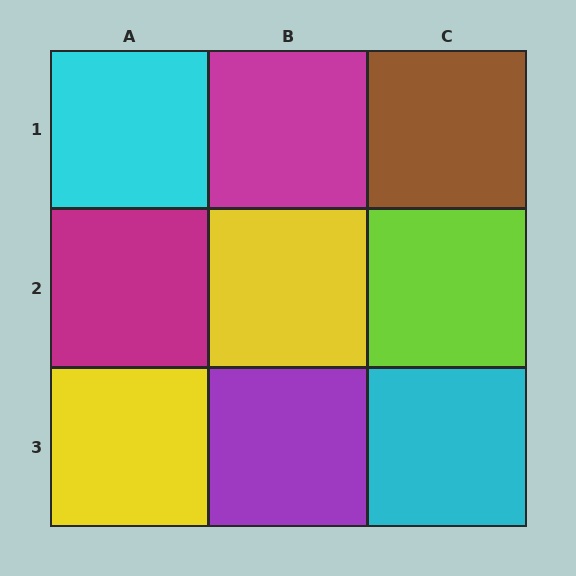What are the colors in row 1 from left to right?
Cyan, magenta, brown.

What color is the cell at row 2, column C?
Lime.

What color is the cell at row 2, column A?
Magenta.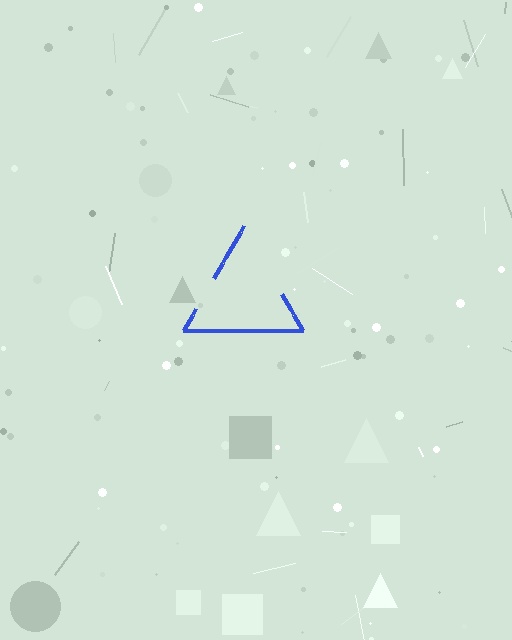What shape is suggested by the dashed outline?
The dashed outline suggests a triangle.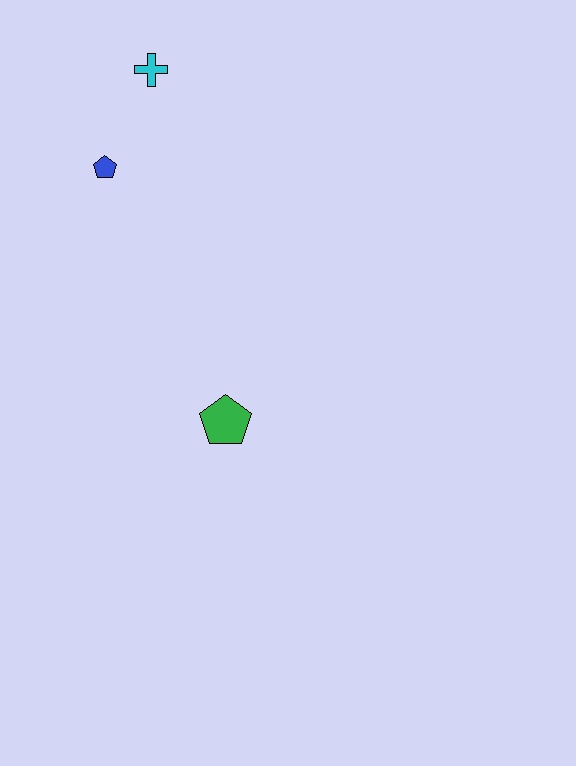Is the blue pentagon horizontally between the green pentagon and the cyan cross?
No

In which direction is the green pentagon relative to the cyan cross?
The green pentagon is below the cyan cross.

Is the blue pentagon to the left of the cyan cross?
Yes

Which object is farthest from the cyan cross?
The green pentagon is farthest from the cyan cross.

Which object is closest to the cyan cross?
The blue pentagon is closest to the cyan cross.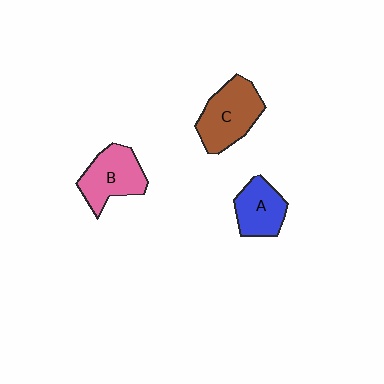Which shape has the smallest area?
Shape A (blue).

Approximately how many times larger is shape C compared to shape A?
Approximately 1.4 times.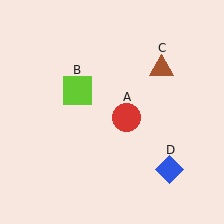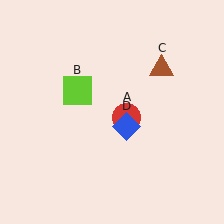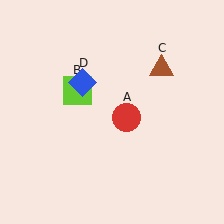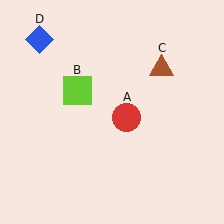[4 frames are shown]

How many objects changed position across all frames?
1 object changed position: blue diamond (object D).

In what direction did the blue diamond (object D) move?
The blue diamond (object D) moved up and to the left.